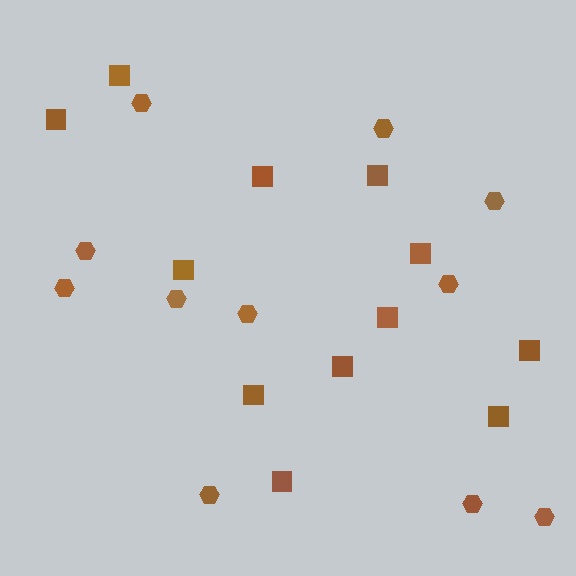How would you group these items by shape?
There are 2 groups: one group of squares (12) and one group of hexagons (11).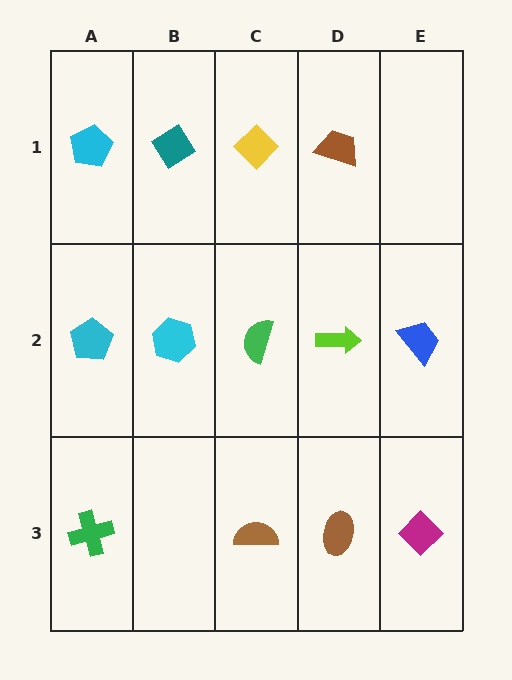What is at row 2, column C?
A green semicircle.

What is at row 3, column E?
A magenta diamond.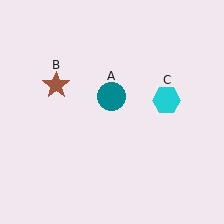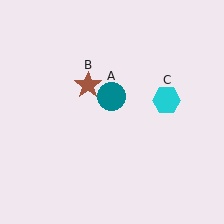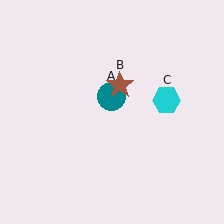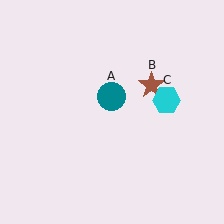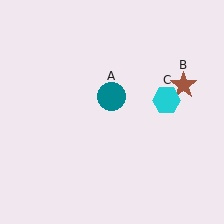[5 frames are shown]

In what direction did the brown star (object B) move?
The brown star (object B) moved right.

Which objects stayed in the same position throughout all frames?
Teal circle (object A) and cyan hexagon (object C) remained stationary.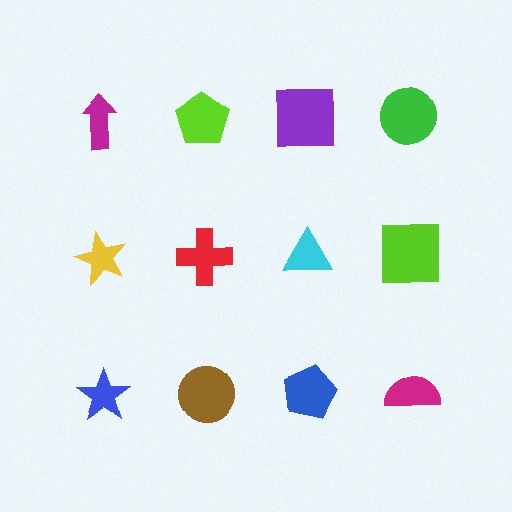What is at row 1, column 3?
A purple square.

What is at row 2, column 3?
A cyan triangle.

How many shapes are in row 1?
4 shapes.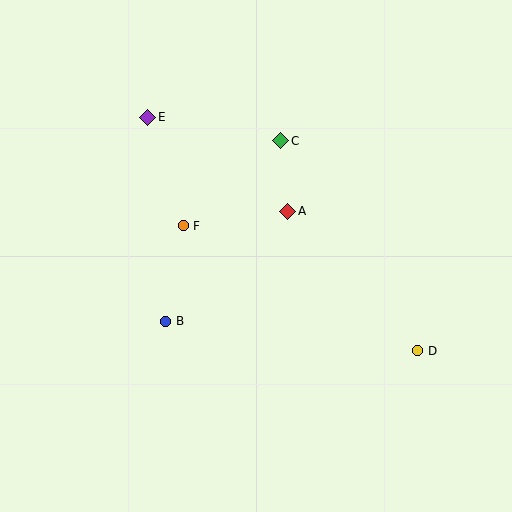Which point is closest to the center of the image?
Point A at (288, 211) is closest to the center.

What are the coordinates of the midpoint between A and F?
The midpoint between A and F is at (235, 219).